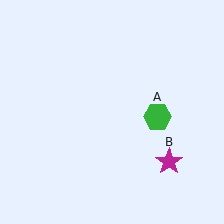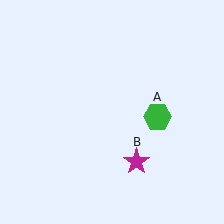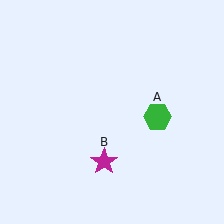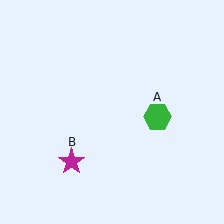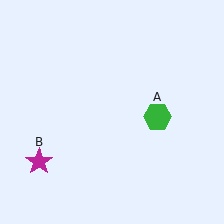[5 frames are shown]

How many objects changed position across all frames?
1 object changed position: magenta star (object B).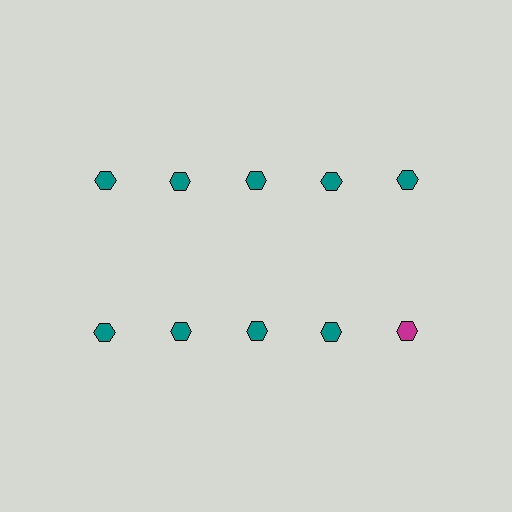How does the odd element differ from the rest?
It has a different color: magenta instead of teal.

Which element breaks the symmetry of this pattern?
The magenta hexagon in the second row, rightmost column breaks the symmetry. All other shapes are teal hexagons.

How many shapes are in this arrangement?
There are 10 shapes arranged in a grid pattern.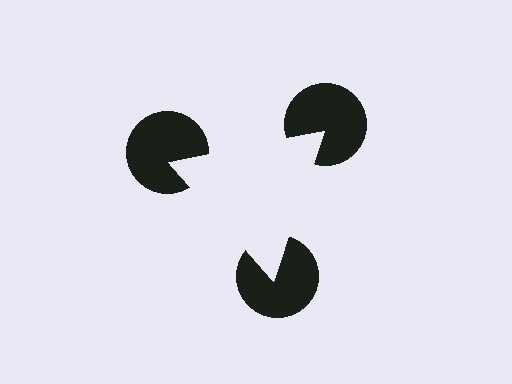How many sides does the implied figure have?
3 sides.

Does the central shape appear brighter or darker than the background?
It typically appears slightly brighter than the background, even though no actual brightness change is drawn.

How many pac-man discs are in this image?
There are 3 — one at each vertex of the illusory triangle.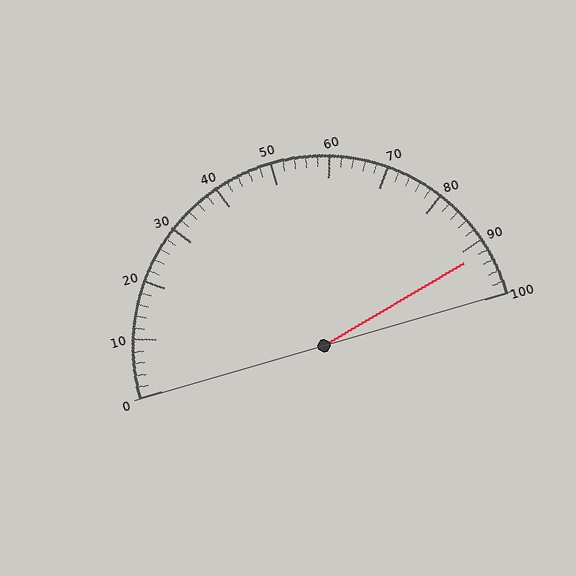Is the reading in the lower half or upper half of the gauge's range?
The reading is in the upper half of the range (0 to 100).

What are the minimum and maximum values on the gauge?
The gauge ranges from 0 to 100.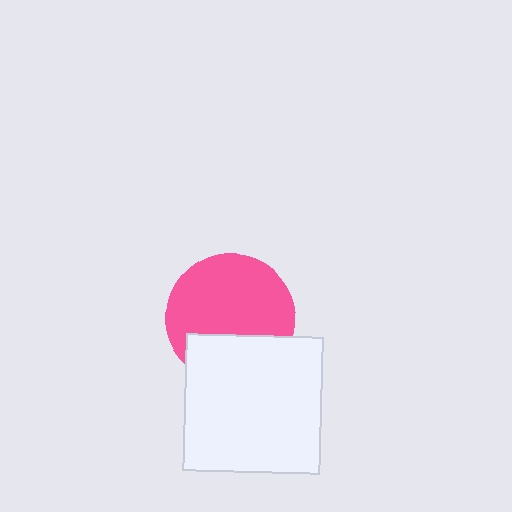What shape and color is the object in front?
The object in front is a white square.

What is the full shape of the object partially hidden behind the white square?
The partially hidden object is a pink circle.